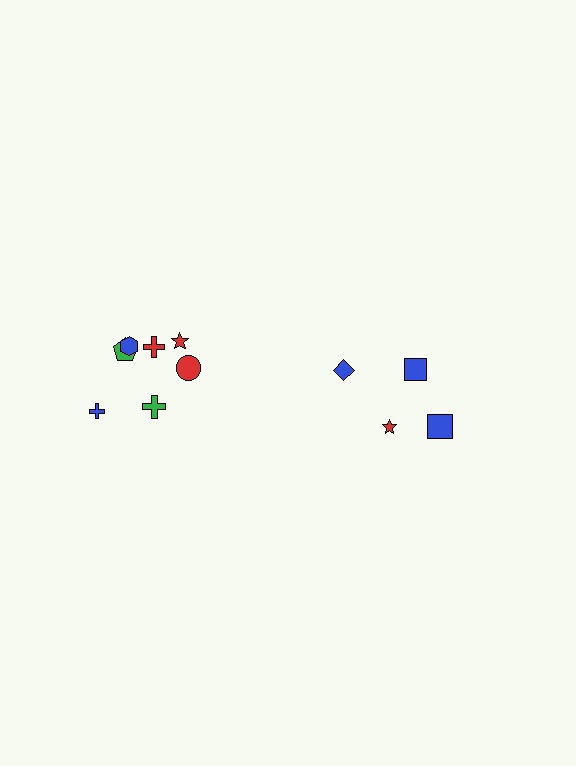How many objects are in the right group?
There are 4 objects.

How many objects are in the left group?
There are 7 objects.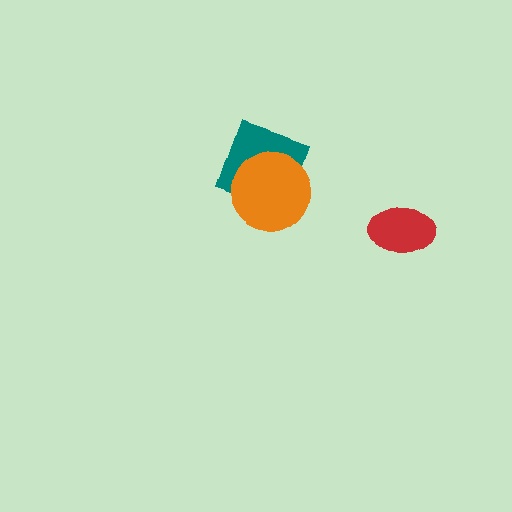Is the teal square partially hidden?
Yes, it is partially covered by another shape.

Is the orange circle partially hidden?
No, no other shape covers it.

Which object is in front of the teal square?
The orange circle is in front of the teal square.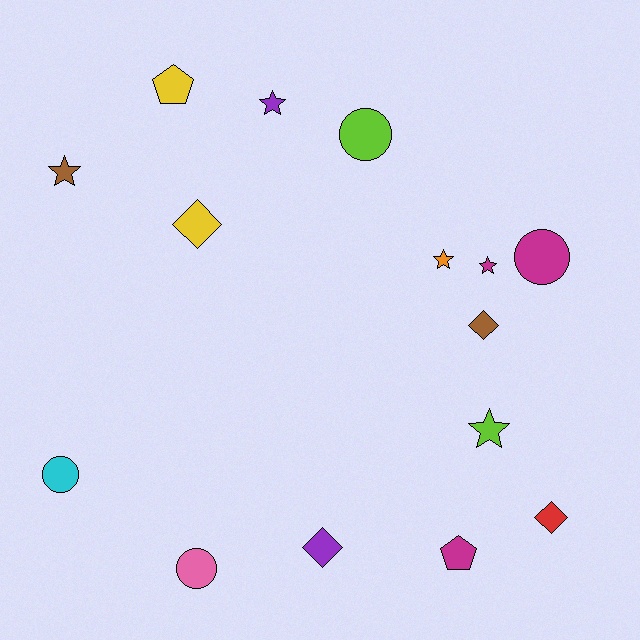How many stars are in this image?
There are 5 stars.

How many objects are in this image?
There are 15 objects.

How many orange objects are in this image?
There is 1 orange object.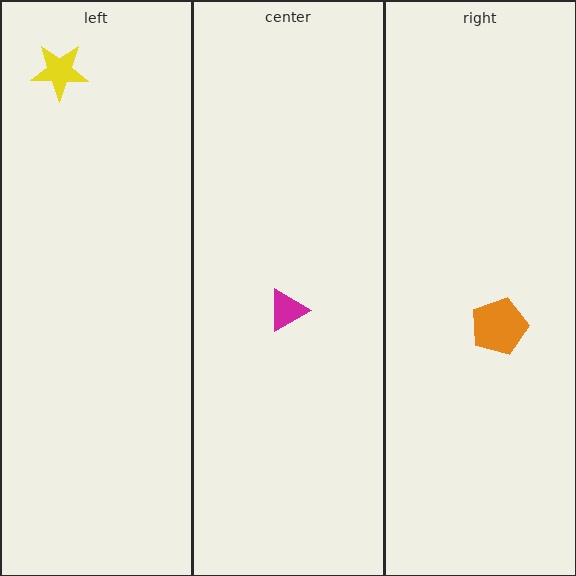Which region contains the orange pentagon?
The right region.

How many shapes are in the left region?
1.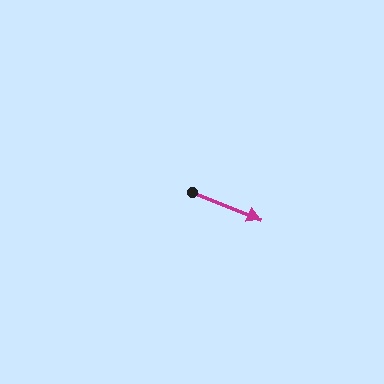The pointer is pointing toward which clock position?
Roughly 4 o'clock.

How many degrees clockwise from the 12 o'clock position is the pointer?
Approximately 112 degrees.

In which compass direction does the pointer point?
East.